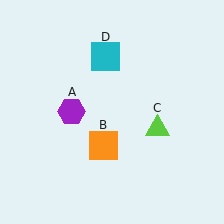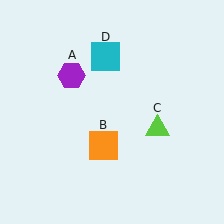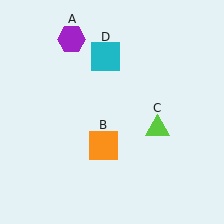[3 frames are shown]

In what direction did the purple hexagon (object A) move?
The purple hexagon (object A) moved up.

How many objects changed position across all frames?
1 object changed position: purple hexagon (object A).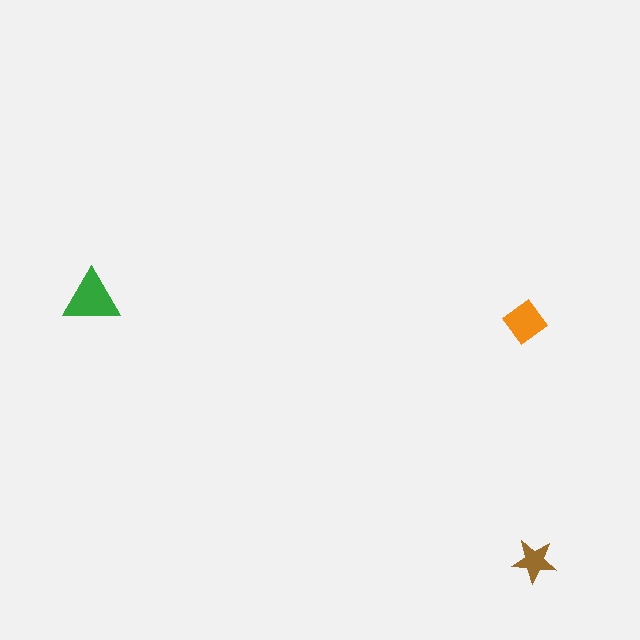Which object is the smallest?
The brown star.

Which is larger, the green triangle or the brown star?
The green triangle.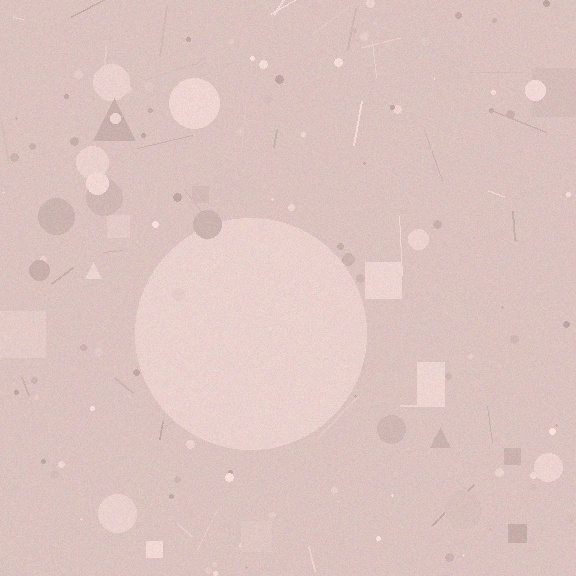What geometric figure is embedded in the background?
A circle is embedded in the background.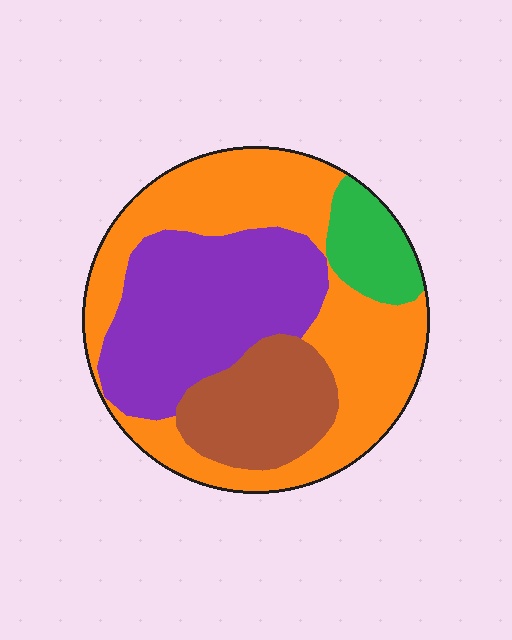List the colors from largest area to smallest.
From largest to smallest: orange, purple, brown, green.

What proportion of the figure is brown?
Brown takes up about one sixth (1/6) of the figure.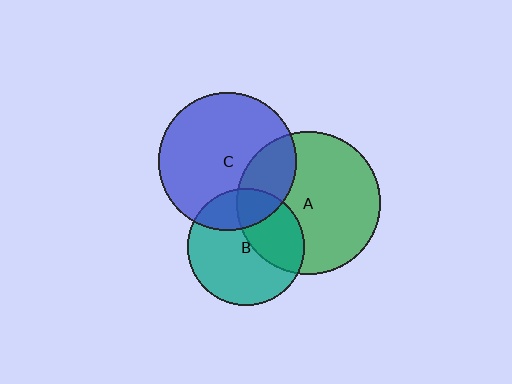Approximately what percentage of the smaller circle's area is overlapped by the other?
Approximately 35%.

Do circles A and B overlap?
Yes.